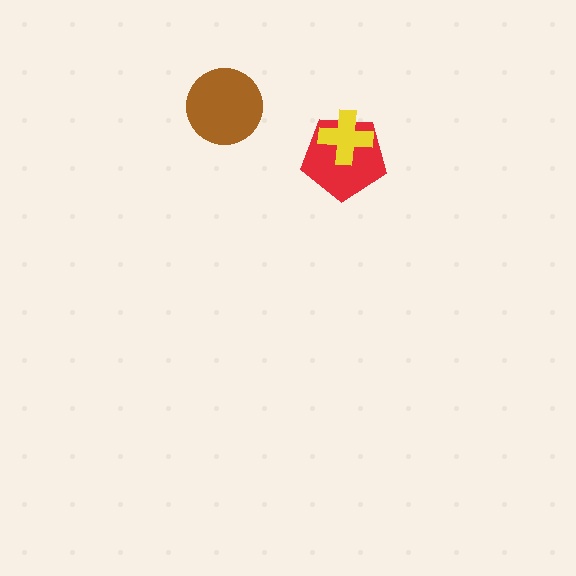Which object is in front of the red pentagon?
The yellow cross is in front of the red pentagon.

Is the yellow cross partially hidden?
No, no other shape covers it.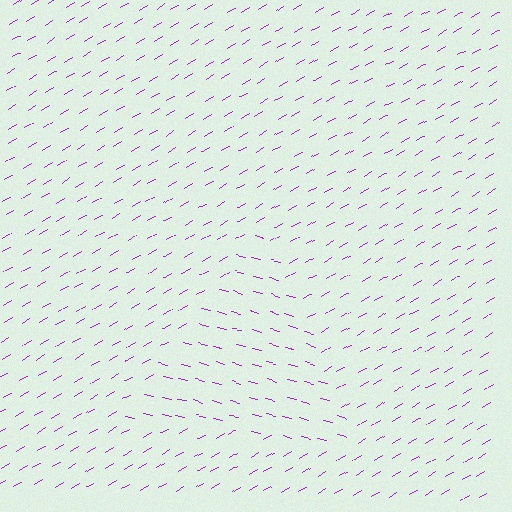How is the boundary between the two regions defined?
The boundary is defined purely by a change in line orientation (approximately 45 degrees difference). All lines are the same color and thickness.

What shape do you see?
I see a triangle.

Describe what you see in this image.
The image is filled with small purple line segments. A triangle region in the image has lines oriented differently from the surrounding lines, creating a visible texture boundary.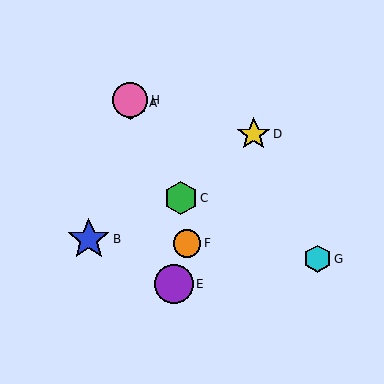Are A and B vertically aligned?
No, A is at x≈130 and B is at x≈89.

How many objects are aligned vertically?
2 objects (A, H) are aligned vertically.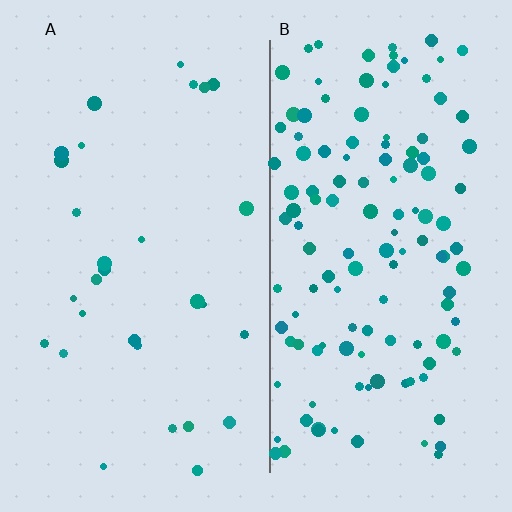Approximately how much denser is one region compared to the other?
Approximately 4.5× — region B over region A.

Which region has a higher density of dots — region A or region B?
B (the right).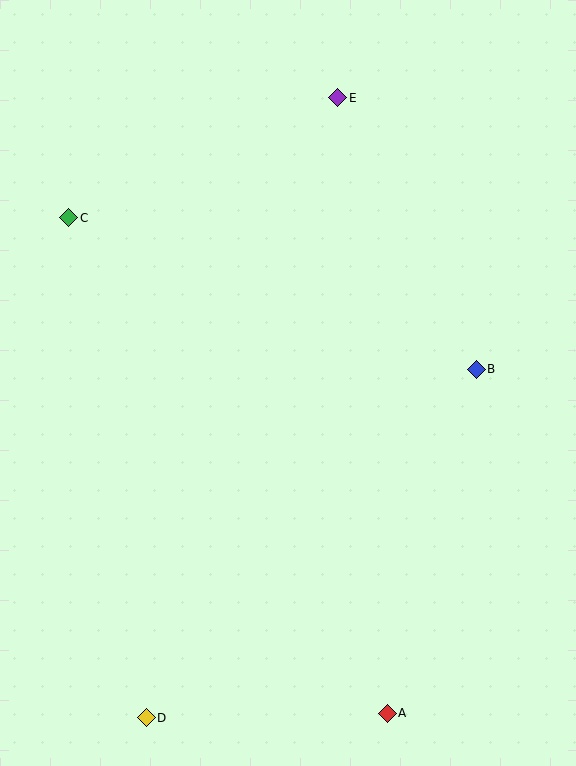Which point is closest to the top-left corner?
Point C is closest to the top-left corner.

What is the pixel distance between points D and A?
The distance between D and A is 241 pixels.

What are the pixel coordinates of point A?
Point A is at (387, 713).